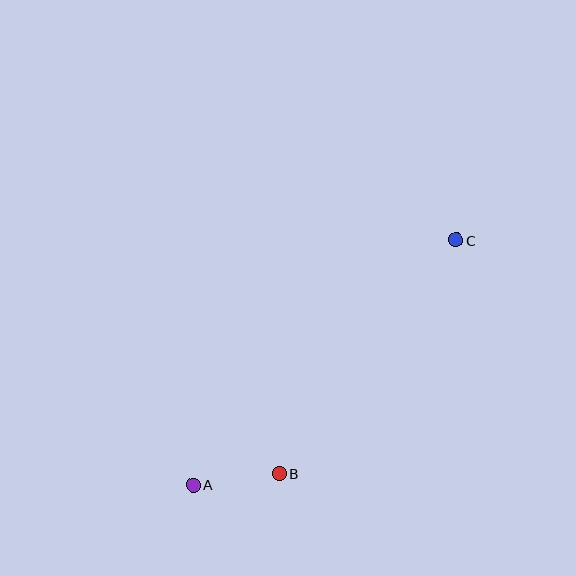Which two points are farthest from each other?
Points A and C are farthest from each other.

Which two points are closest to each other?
Points A and B are closest to each other.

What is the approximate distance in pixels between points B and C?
The distance between B and C is approximately 292 pixels.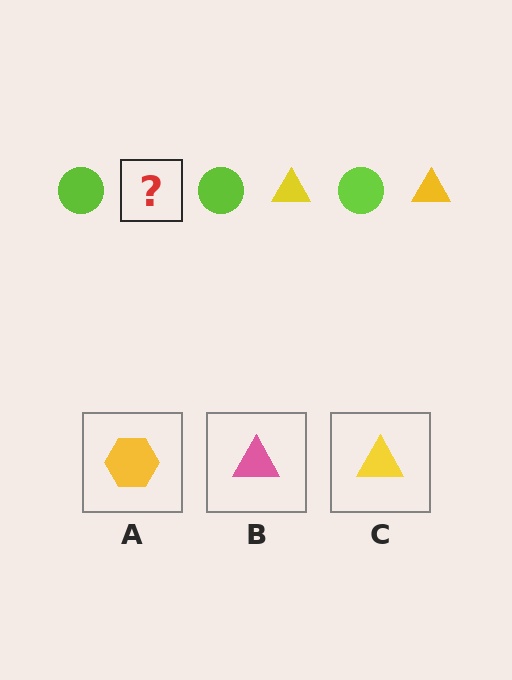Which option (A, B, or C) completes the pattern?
C.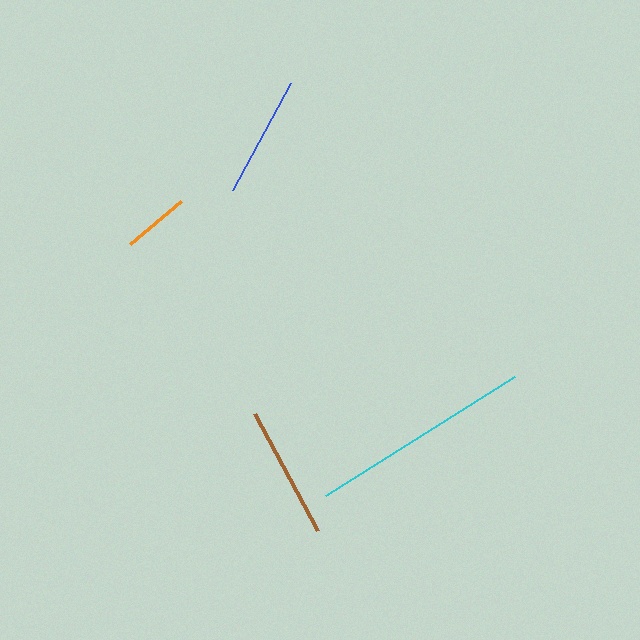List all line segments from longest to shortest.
From longest to shortest: cyan, brown, blue, orange.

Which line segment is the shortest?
The orange line is the shortest at approximately 67 pixels.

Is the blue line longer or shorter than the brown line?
The brown line is longer than the blue line.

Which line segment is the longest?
The cyan line is the longest at approximately 223 pixels.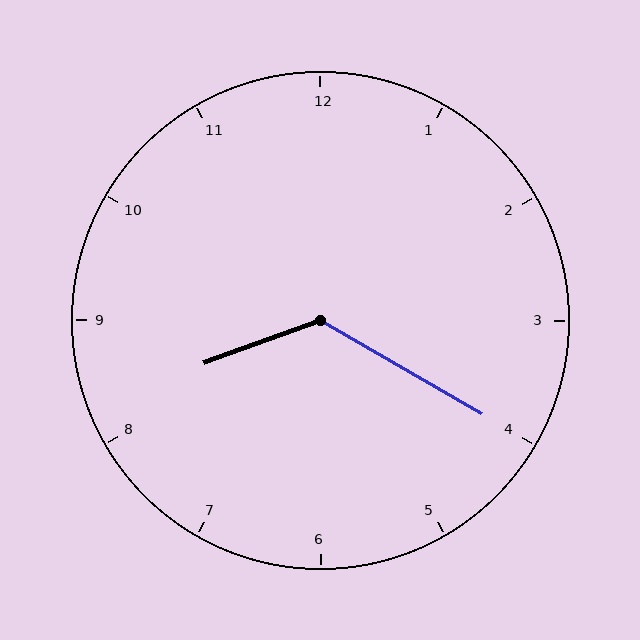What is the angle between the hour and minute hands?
Approximately 130 degrees.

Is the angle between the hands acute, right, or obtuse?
It is obtuse.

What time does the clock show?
8:20.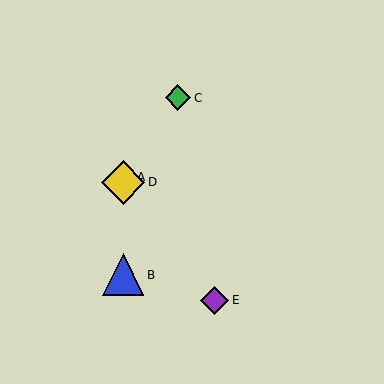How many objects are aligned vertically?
3 objects (A, B, D) are aligned vertically.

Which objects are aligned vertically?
Objects A, B, D are aligned vertically.